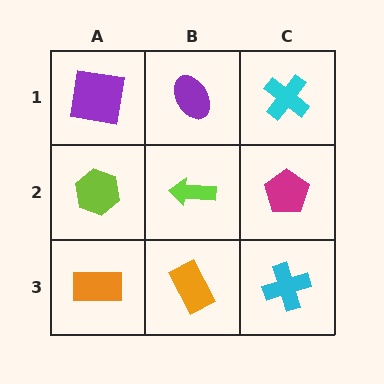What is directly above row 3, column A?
A lime hexagon.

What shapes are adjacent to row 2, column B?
A purple ellipse (row 1, column B), an orange rectangle (row 3, column B), a lime hexagon (row 2, column A), a magenta pentagon (row 2, column C).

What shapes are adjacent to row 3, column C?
A magenta pentagon (row 2, column C), an orange rectangle (row 3, column B).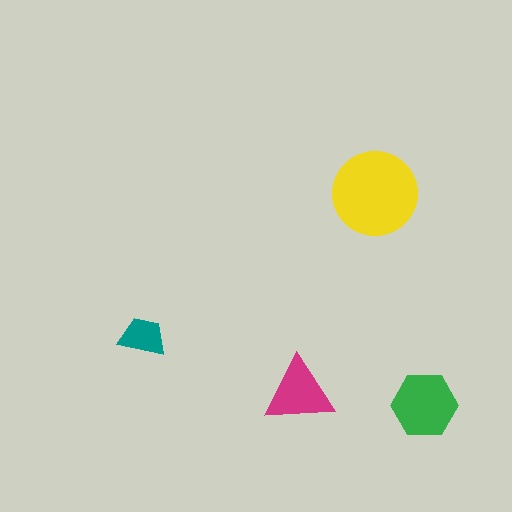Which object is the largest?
The yellow circle.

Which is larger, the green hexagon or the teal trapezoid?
The green hexagon.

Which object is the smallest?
The teal trapezoid.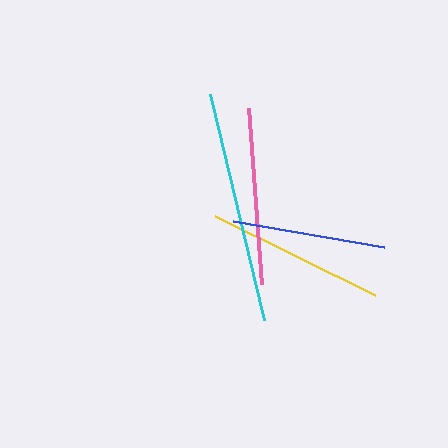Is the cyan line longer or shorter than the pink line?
The cyan line is longer than the pink line.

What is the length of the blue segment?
The blue segment is approximately 153 pixels long.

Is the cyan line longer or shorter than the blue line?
The cyan line is longer than the blue line.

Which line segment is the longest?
The cyan line is the longest at approximately 233 pixels.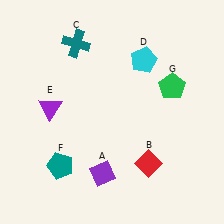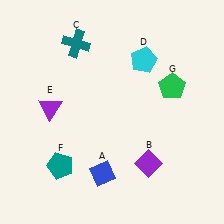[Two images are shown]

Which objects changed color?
A changed from purple to blue. B changed from red to purple.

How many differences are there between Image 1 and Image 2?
There are 2 differences between the two images.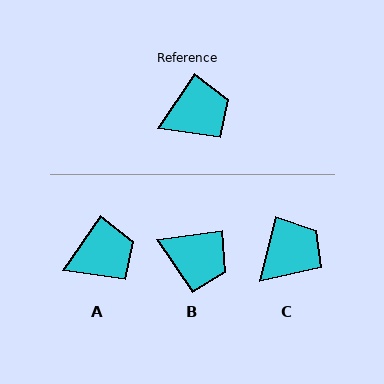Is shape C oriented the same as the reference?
No, it is off by about 20 degrees.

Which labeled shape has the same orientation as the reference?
A.